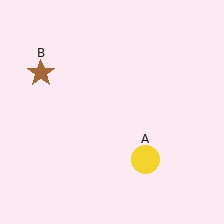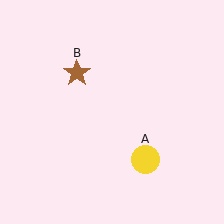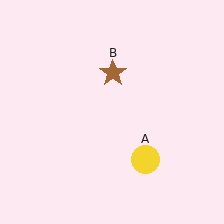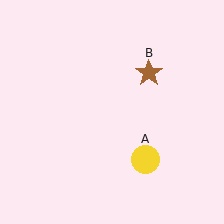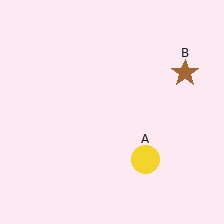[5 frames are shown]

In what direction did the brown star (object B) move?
The brown star (object B) moved right.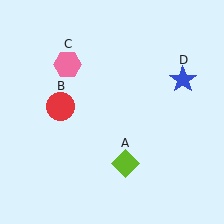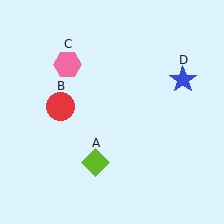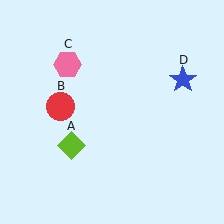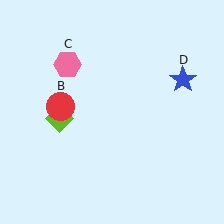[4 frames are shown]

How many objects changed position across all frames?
1 object changed position: lime diamond (object A).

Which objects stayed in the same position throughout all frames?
Red circle (object B) and pink hexagon (object C) and blue star (object D) remained stationary.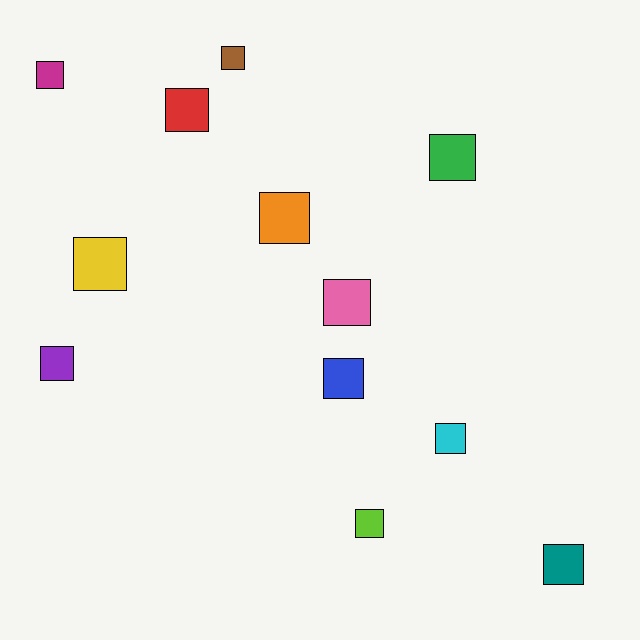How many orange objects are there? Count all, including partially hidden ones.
There is 1 orange object.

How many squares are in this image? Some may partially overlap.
There are 12 squares.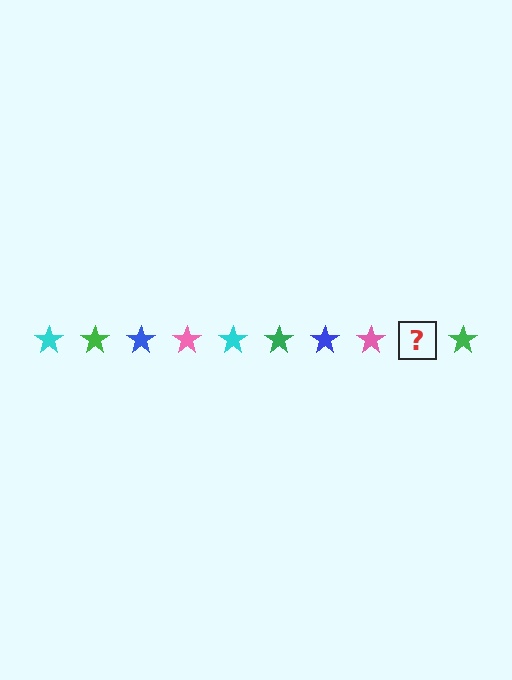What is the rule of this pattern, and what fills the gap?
The rule is that the pattern cycles through cyan, green, blue, pink stars. The gap should be filled with a cyan star.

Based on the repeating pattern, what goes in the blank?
The blank should be a cyan star.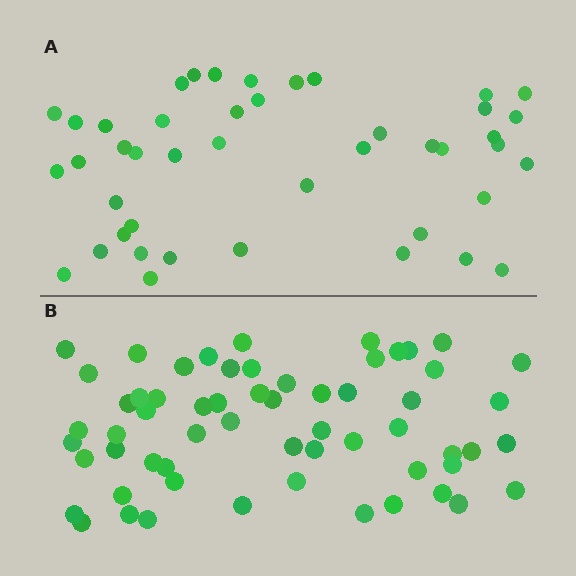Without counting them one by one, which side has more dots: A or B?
Region B (the bottom region) has more dots.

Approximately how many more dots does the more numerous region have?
Region B has approximately 15 more dots than region A.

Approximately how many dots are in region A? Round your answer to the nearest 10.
About 40 dots. (The exact count is 44, which rounds to 40.)